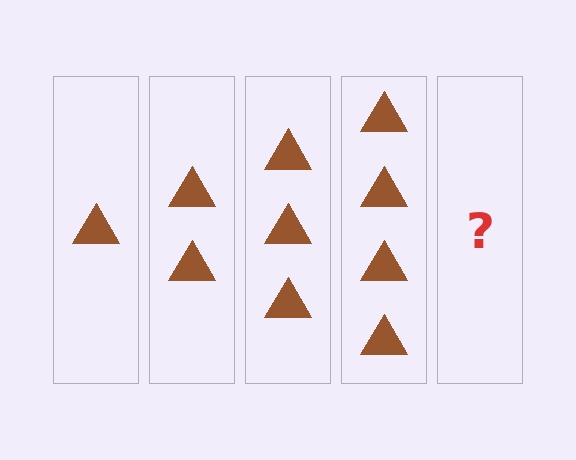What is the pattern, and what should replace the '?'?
The pattern is that each step adds one more triangle. The '?' should be 5 triangles.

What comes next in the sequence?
The next element should be 5 triangles.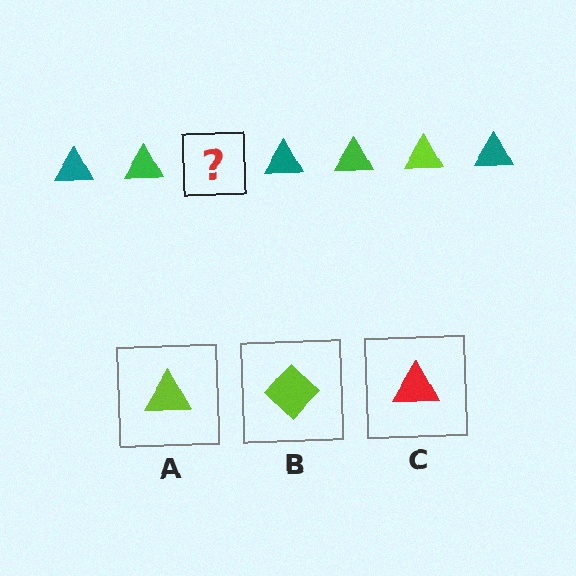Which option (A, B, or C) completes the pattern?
A.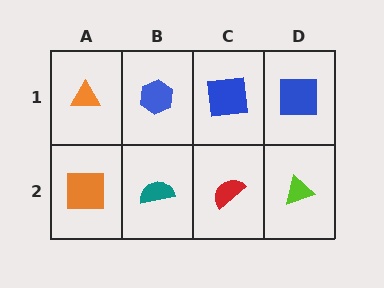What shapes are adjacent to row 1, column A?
An orange square (row 2, column A), a blue hexagon (row 1, column B).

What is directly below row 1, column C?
A red semicircle.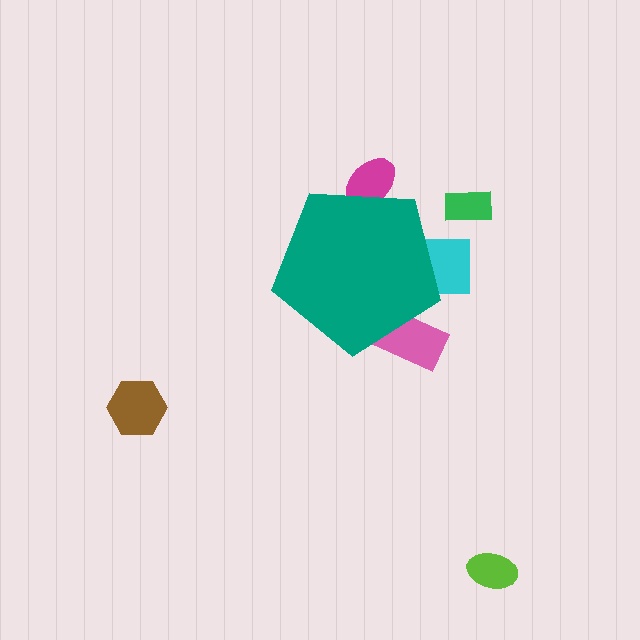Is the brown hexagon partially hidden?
No, the brown hexagon is fully visible.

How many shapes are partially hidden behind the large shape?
3 shapes are partially hidden.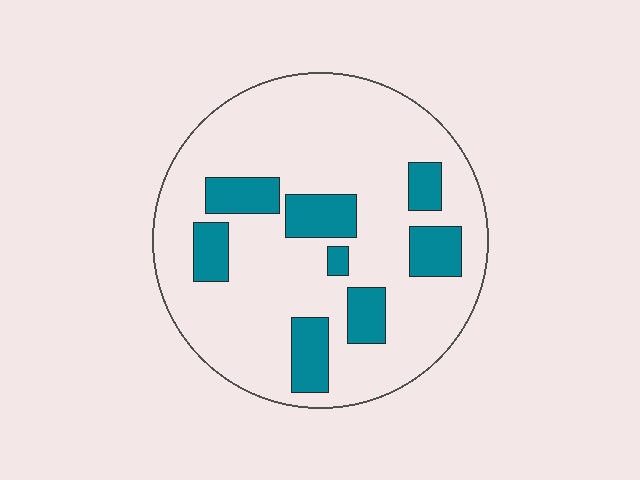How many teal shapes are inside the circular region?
8.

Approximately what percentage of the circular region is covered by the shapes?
Approximately 20%.